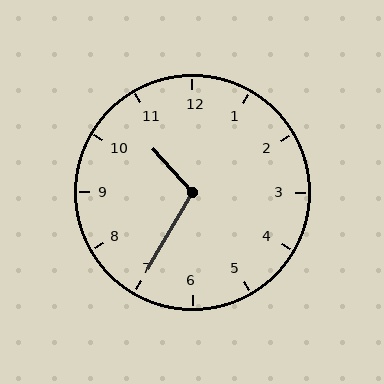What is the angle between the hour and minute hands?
Approximately 108 degrees.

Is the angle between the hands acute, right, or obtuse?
It is obtuse.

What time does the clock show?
10:35.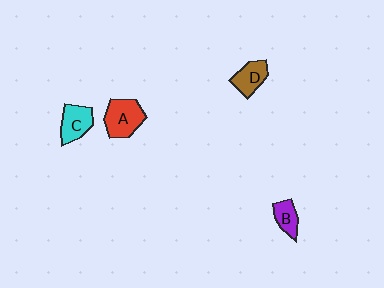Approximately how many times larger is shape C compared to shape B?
Approximately 1.5 times.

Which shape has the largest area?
Shape A (red).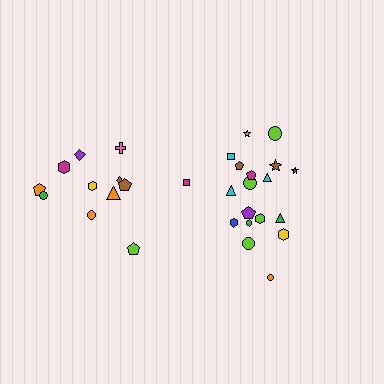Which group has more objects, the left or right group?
The right group.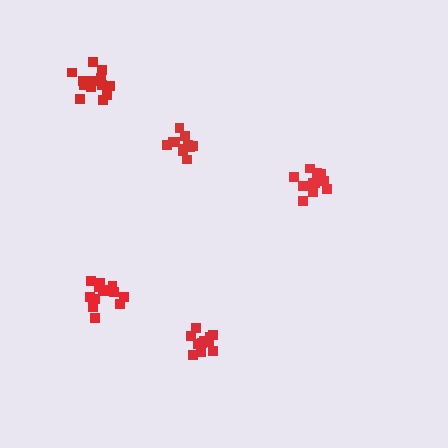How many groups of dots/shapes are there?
There are 5 groups.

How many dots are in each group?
Group 1: 11 dots, Group 2: 12 dots, Group 3: 16 dots, Group 4: 15 dots, Group 5: 12 dots (66 total).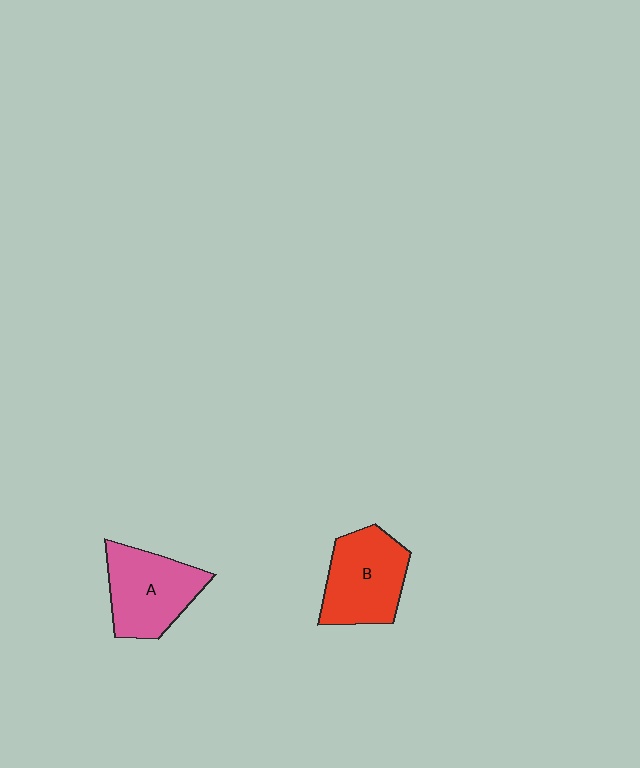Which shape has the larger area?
Shape B (red).